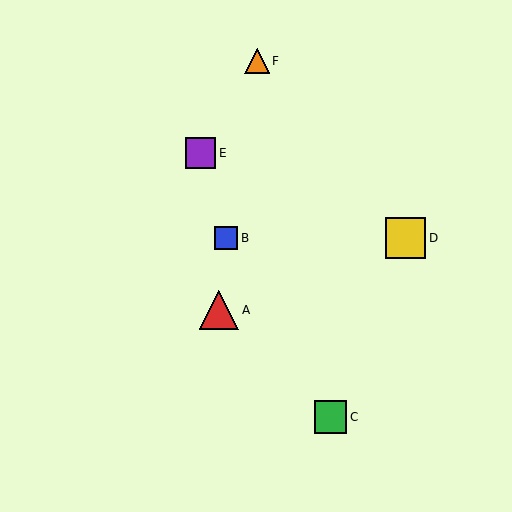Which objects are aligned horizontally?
Objects B, D are aligned horizontally.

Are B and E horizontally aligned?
No, B is at y≈238 and E is at y≈153.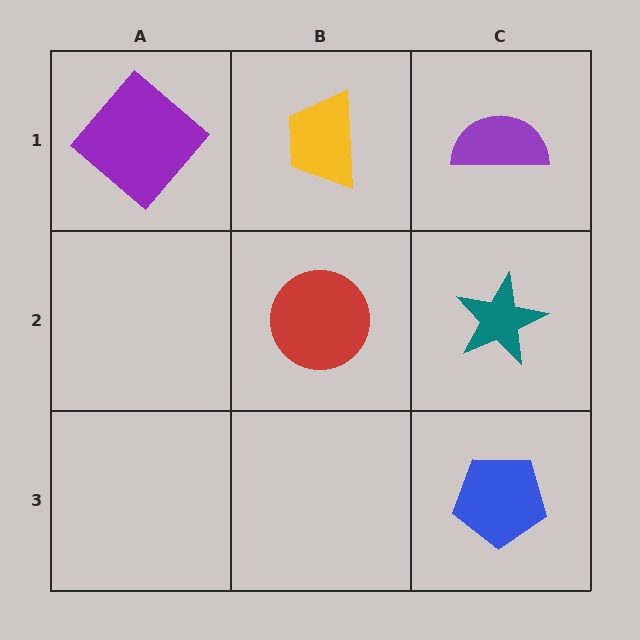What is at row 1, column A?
A purple diamond.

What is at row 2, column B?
A red circle.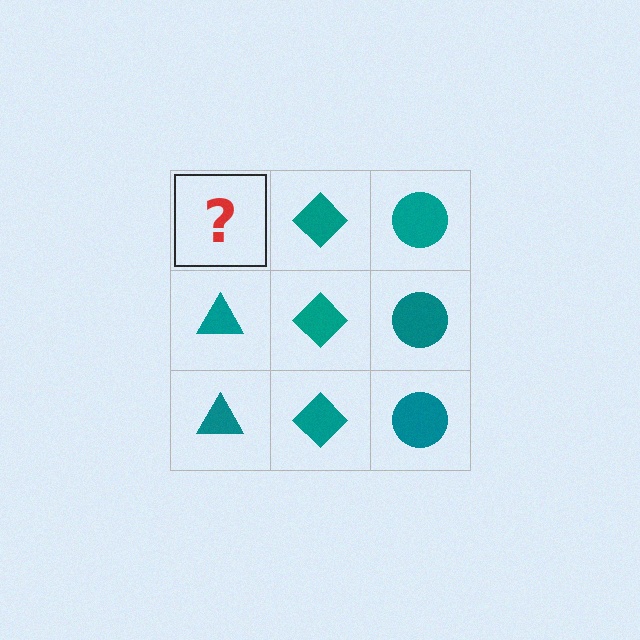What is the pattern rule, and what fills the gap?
The rule is that each column has a consistent shape. The gap should be filled with a teal triangle.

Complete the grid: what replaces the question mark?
The question mark should be replaced with a teal triangle.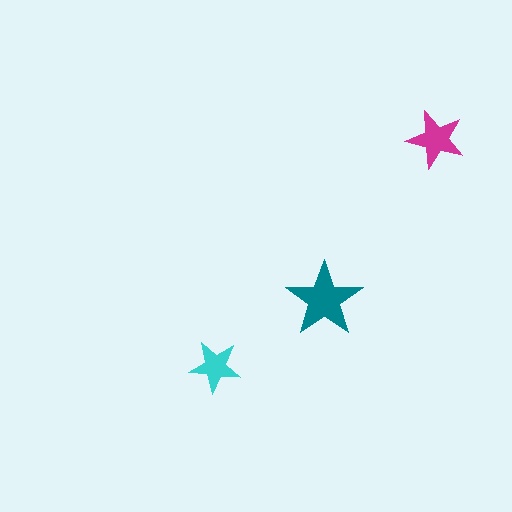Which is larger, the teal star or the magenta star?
The teal one.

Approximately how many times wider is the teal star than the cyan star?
About 1.5 times wider.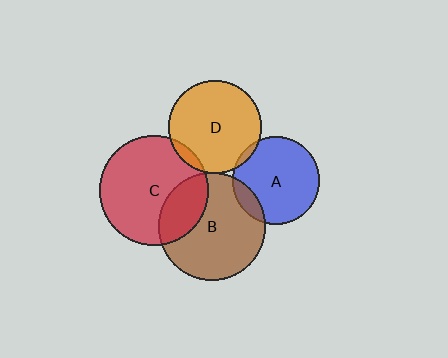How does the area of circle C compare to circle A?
Approximately 1.6 times.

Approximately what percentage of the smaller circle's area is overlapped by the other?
Approximately 5%.